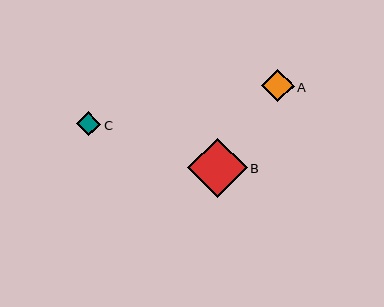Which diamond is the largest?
Diamond B is the largest with a size of approximately 60 pixels.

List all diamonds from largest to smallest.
From largest to smallest: B, A, C.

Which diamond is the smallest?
Diamond C is the smallest with a size of approximately 25 pixels.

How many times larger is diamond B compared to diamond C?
Diamond B is approximately 2.4 times the size of diamond C.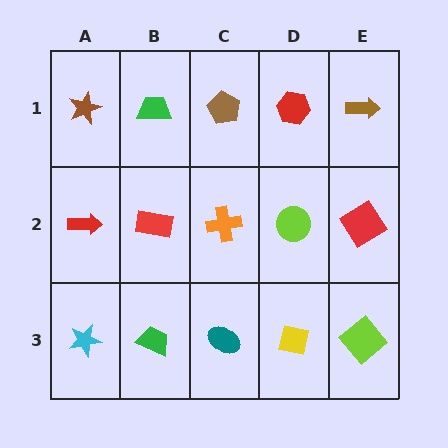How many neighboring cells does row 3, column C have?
3.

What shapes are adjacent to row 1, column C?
An orange cross (row 2, column C), a green trapezoid (row 1, column B), a red hexagon (row 1, column D).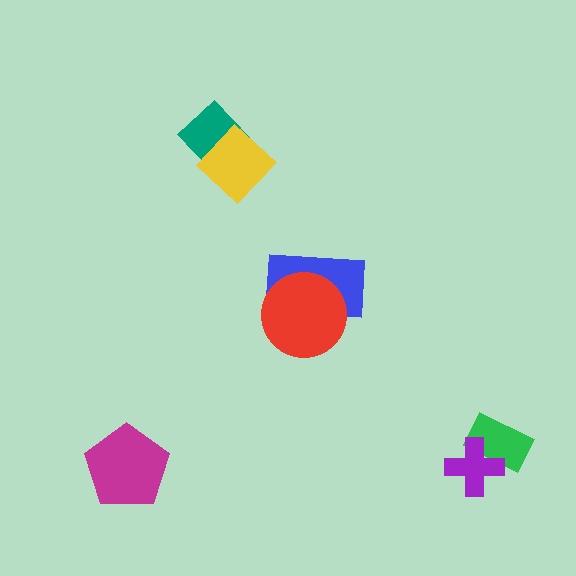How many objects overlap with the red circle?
1 object overlaps with the red circle.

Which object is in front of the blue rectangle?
The red circle is in front of the blue rectangle.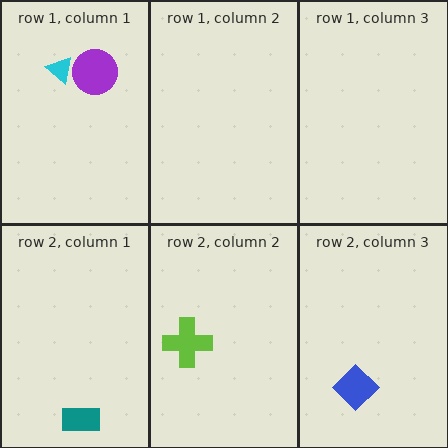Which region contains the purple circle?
The row 1, column 1 region.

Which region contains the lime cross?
The row 2, column 2 region.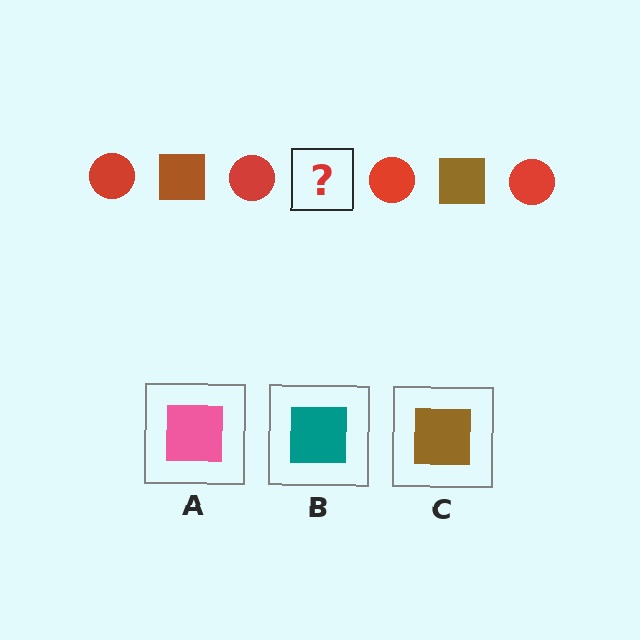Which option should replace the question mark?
Option C.